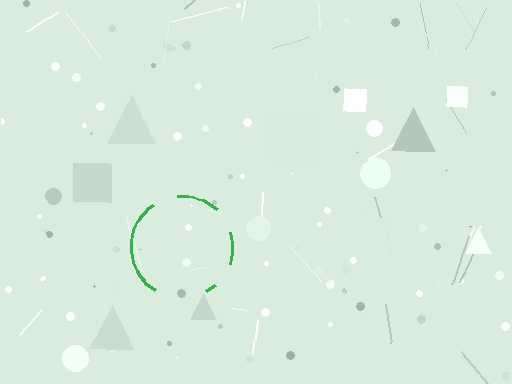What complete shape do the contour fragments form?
The contour fragments form a circle.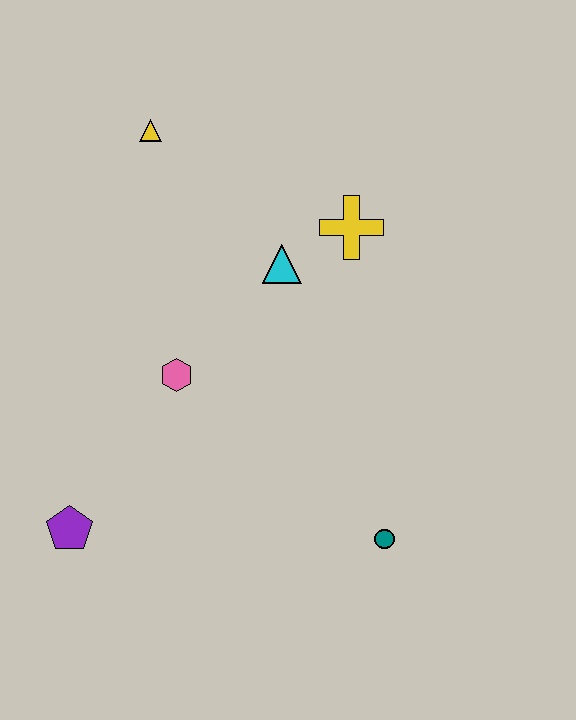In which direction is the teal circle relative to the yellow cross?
The teal circle is below the yellow cross.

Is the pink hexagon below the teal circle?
No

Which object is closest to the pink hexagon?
The cyan triangle is closest to the pink hexagon.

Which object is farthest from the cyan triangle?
The purple pentagon is farthest from the cyan triangle.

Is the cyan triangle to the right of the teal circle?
No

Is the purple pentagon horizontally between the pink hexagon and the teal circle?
No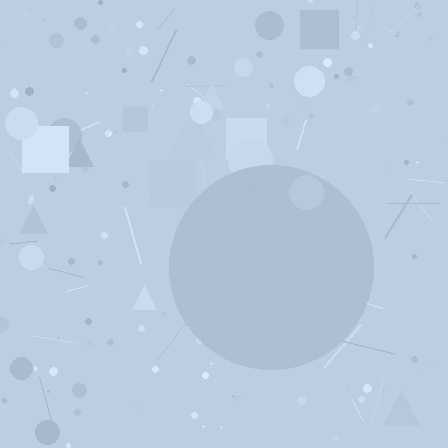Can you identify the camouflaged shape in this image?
The camouflaged shape is a circle.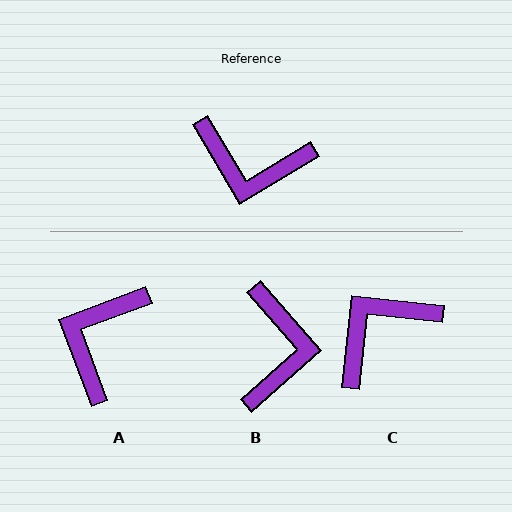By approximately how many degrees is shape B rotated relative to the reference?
Approximately 100 degrees counter-clockwise.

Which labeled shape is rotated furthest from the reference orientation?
C, about 127 degrees away.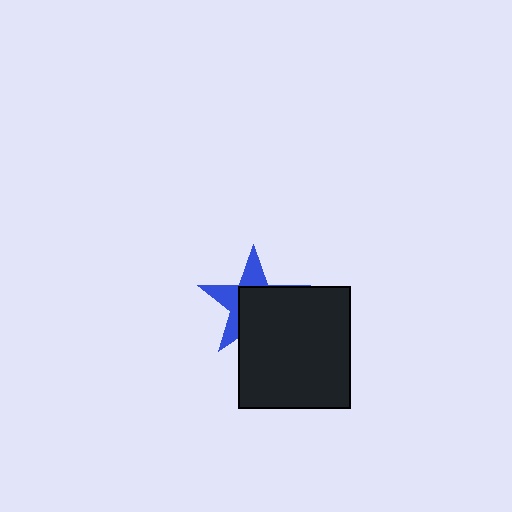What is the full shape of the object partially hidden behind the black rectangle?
The partially hidden object is a blue star.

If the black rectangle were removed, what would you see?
You would see the complete blue star.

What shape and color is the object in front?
The object in front is a black rectangle.